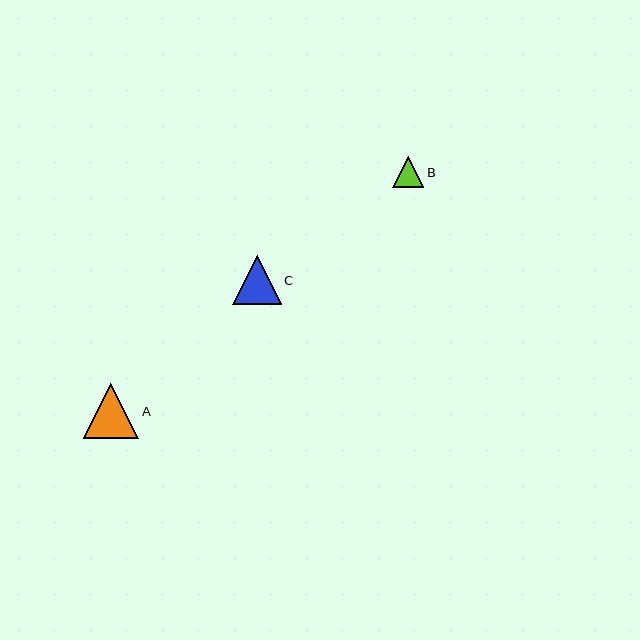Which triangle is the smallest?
Triangle B is the smallest with a size of approximately 31 pixels.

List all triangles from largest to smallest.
From largest to smallest: A, C, B.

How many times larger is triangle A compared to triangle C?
Triangle A is approximately 1.1 times the size of triangle C.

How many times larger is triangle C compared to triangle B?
Triangle C is approximately 1.6 times the size of triangle B.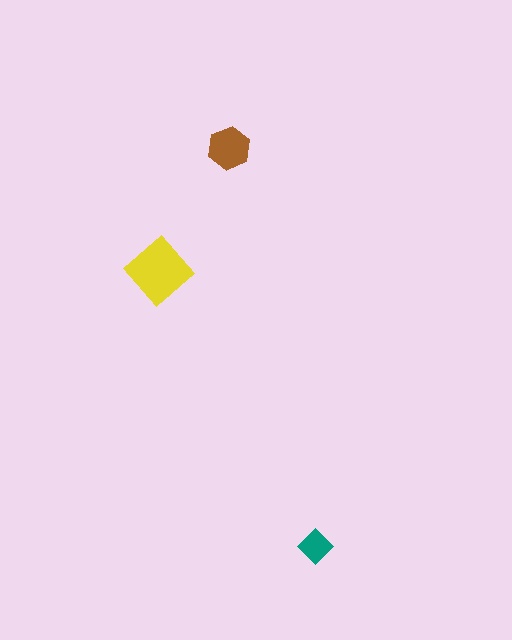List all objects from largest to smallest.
The yellow diamond, the brown hexagon, the teal diamond.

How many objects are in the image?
There are 3 objects in the image.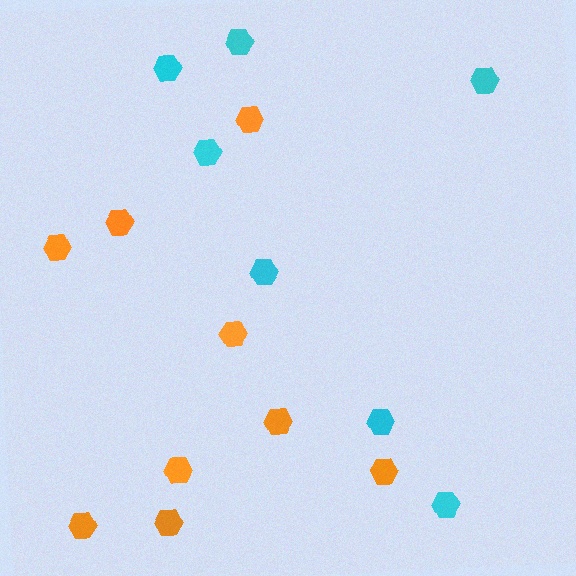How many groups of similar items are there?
There are 2 groups: one group of orange hexagons (9) and one group of cyan hexagons (7).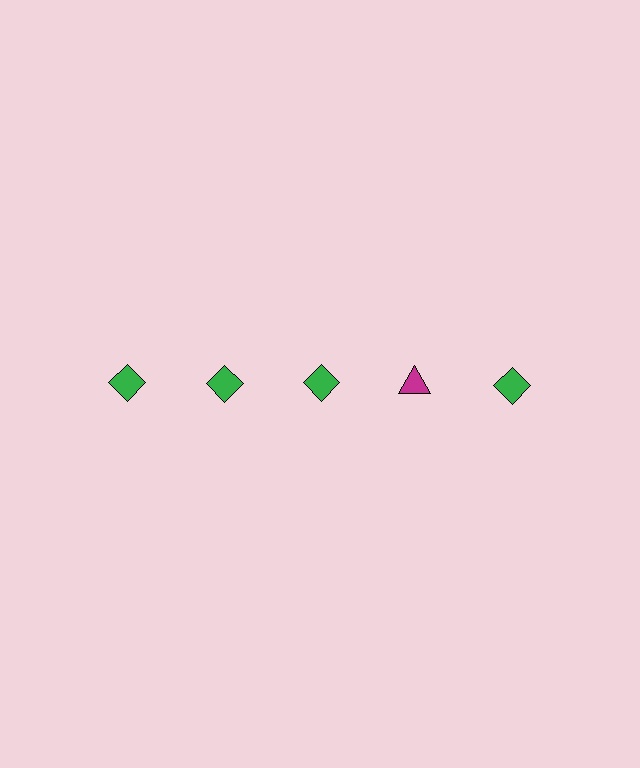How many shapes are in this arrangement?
There are 5 shapes arranged in a grid pattern.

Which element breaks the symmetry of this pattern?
The magenta triangle in the top row, second from right column breaks the symmetry. All other shapes are green diamonds.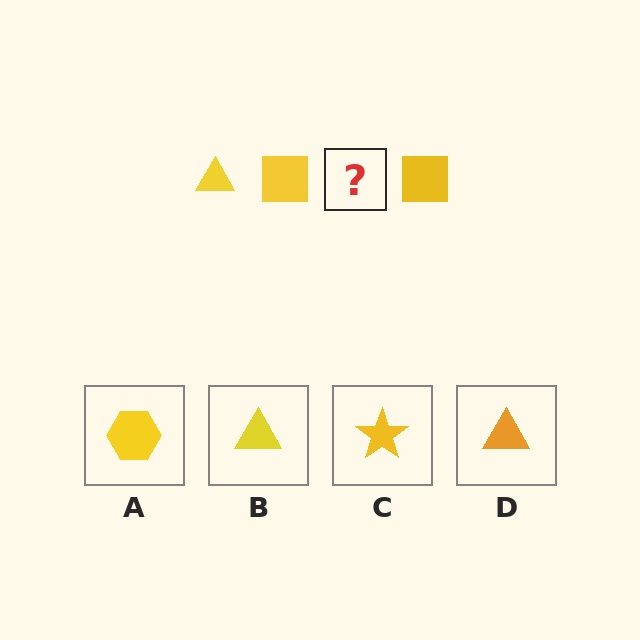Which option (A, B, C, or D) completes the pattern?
B.